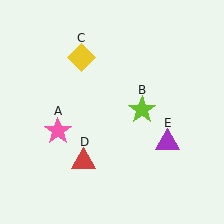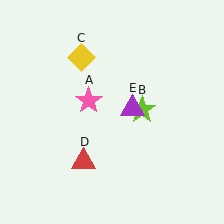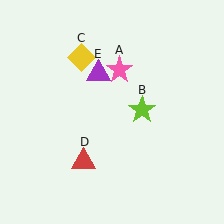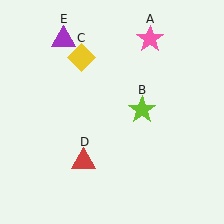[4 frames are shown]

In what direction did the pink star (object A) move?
The pink star (object A) moved up and to the right.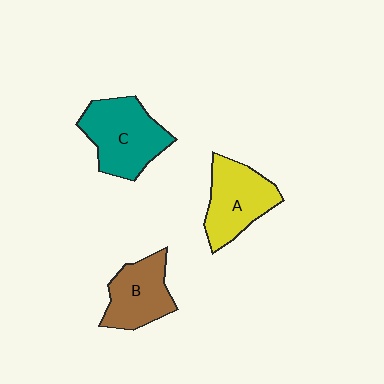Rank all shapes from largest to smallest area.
From largest to smallest: C (teal), A (yellow), B (brown).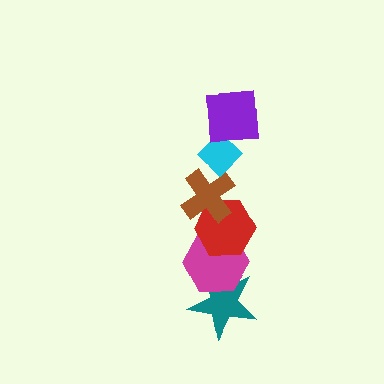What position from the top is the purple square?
The purple square is 1st from the top.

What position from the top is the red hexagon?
The red hexagon is 4th from the top.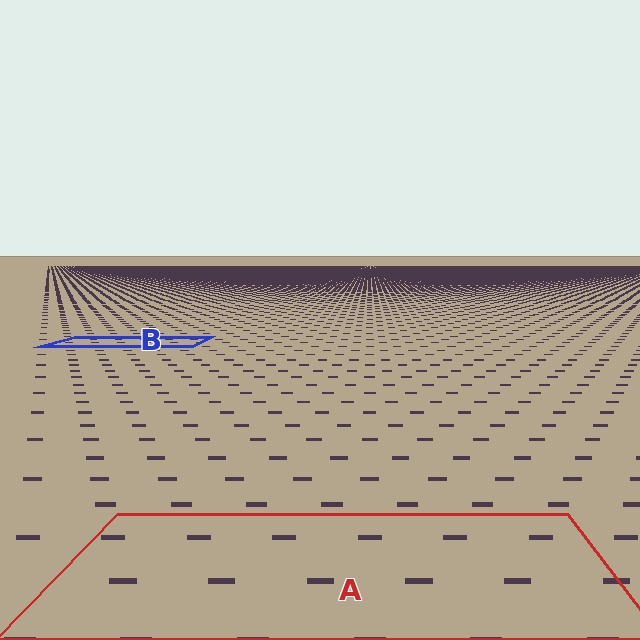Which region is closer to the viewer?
Region A is closer. The texture elements there are larger and more spread out.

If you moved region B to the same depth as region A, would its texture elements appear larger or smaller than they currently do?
They would appear larger. At a closer depth, the same texture elements are projected at a bigger on-screen size.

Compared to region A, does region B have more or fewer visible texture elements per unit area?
Region B has more texture elements per unit area — they are packed more densely because it is farther away.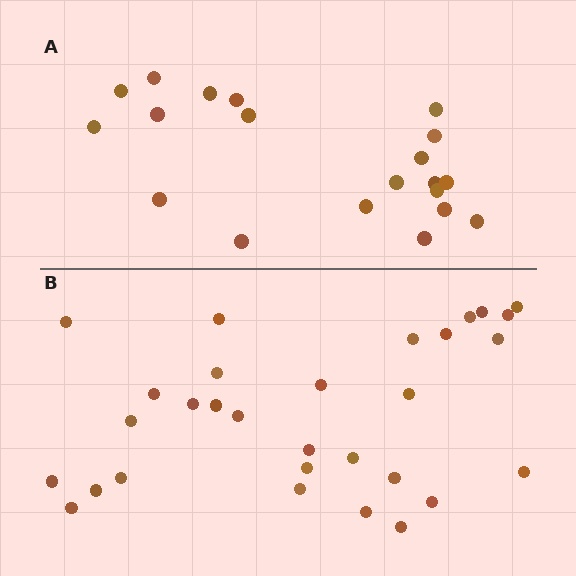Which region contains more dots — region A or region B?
Region B (the bottom region) has more dots.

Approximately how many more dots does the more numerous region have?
Region B has roughly 10 or so more dots than region A.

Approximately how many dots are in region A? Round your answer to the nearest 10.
About 20 dots.